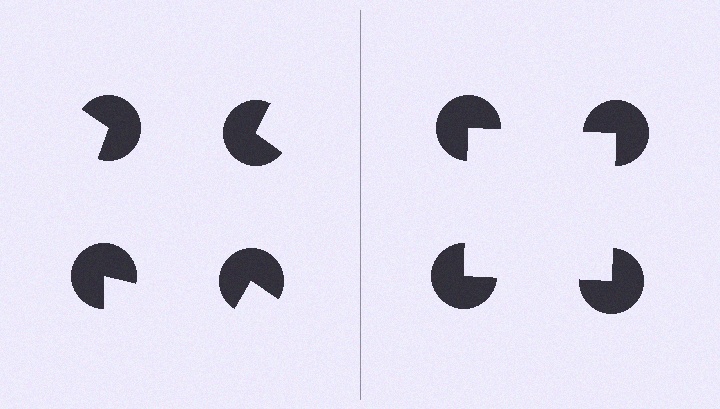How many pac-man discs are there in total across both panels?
8 — 4 on each side.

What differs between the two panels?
The pac-man discs are positioned identically on both sides; only the wedge orientations differ. On the right they align to a square; on the left they are misaligned.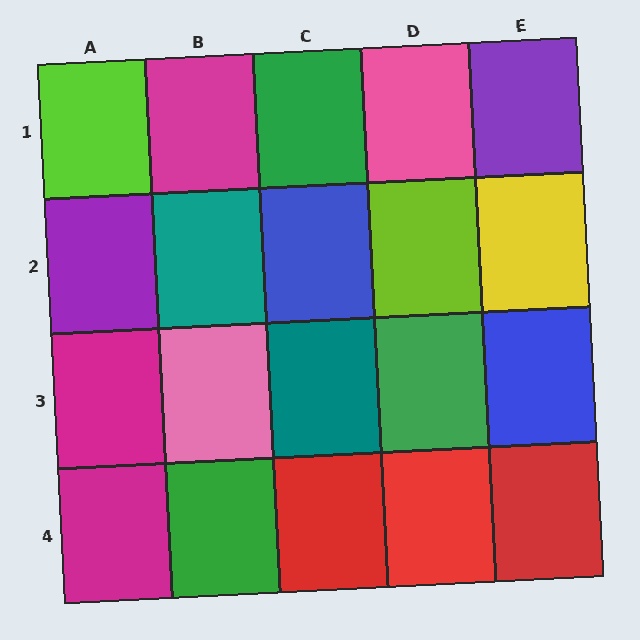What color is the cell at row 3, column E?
Blue.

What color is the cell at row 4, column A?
Magenta.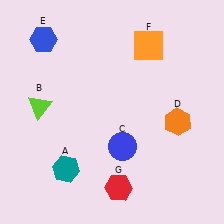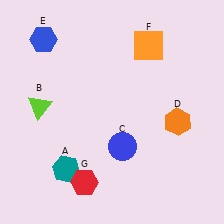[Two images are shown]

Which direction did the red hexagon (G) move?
The red hexagon (G) moved left.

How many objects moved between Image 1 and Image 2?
1 object moved between the two images.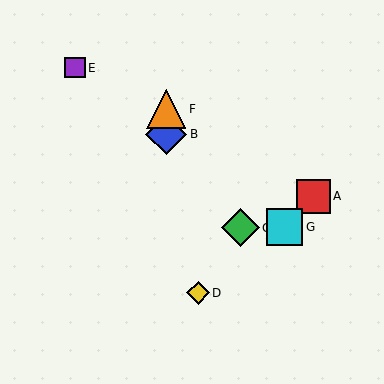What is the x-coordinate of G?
Object G is at x≈285.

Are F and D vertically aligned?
No, F is at x≈166 and D is at x≈198.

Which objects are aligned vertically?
Objects B, F are aligned vertically.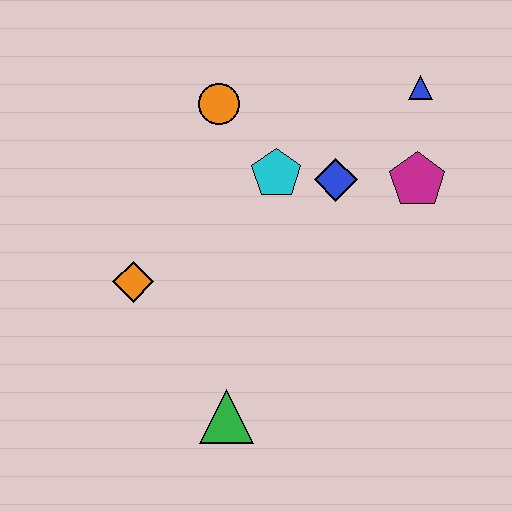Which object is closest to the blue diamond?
The cyan pentagon is closest to the blue diamond.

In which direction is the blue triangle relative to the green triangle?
The blue triangle is above the green triangle.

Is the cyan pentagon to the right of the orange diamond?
Yes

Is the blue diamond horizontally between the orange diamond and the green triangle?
No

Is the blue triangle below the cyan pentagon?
No